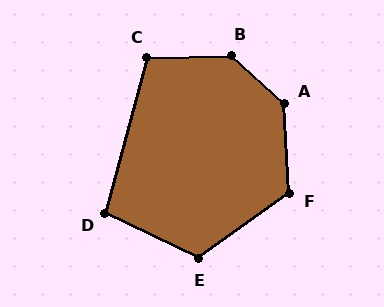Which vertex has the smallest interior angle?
D, at approximately 101 degrees.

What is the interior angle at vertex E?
Approximately 118 degrees (obtuse).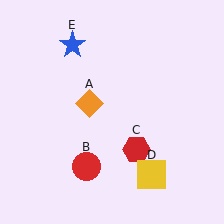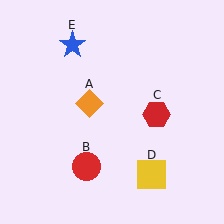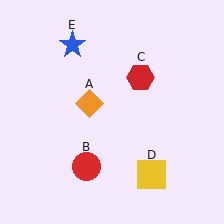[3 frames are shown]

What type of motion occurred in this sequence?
The red hexagon (object C) rotated counterclockwise around the center of the scene.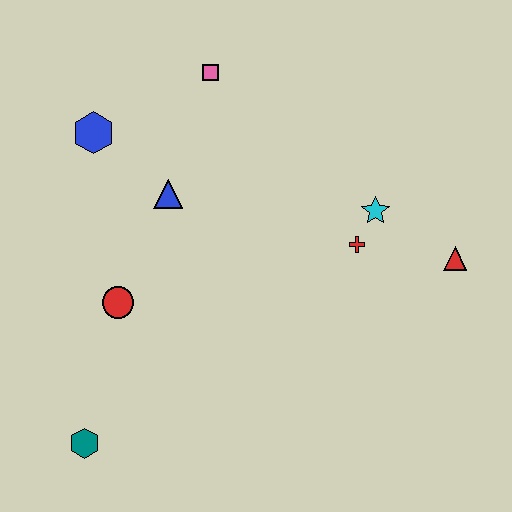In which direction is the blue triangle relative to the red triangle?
The blue triangle is to the left of the red triangle.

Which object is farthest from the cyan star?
The teal hexagon is farthest from the cyan star.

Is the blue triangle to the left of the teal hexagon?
No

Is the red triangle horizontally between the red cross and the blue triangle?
No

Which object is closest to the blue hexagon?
The blue triangle is closest to the blue hexagon.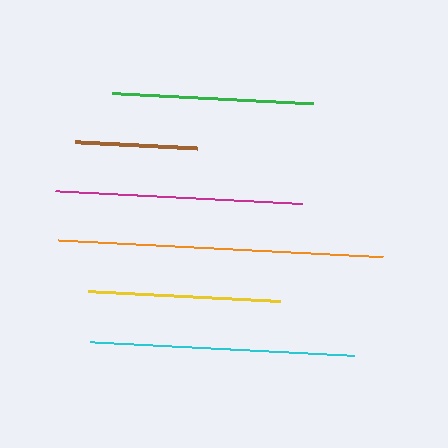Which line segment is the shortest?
The brown line is the shortest at approximately 122 pixels.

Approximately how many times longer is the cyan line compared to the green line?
The cyan line is approximately 1.3 times the length of the green line.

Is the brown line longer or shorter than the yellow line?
The yellow line is longer than the brown line.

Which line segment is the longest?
The orange line is the longest at approximately 325 pixels.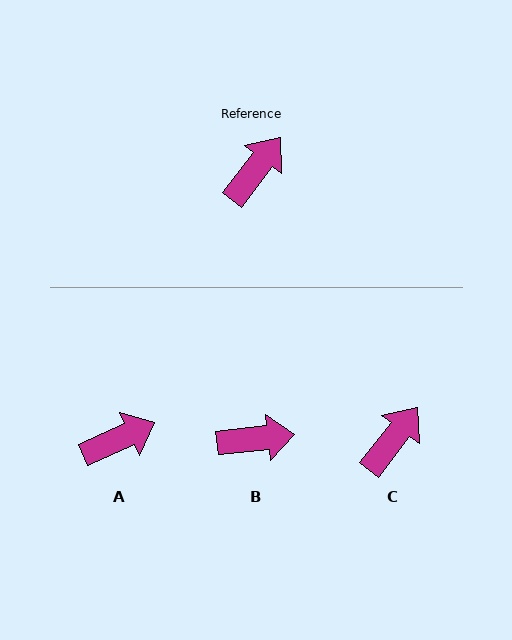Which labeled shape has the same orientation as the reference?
C.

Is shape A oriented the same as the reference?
No, it is off by about 28 degrees.